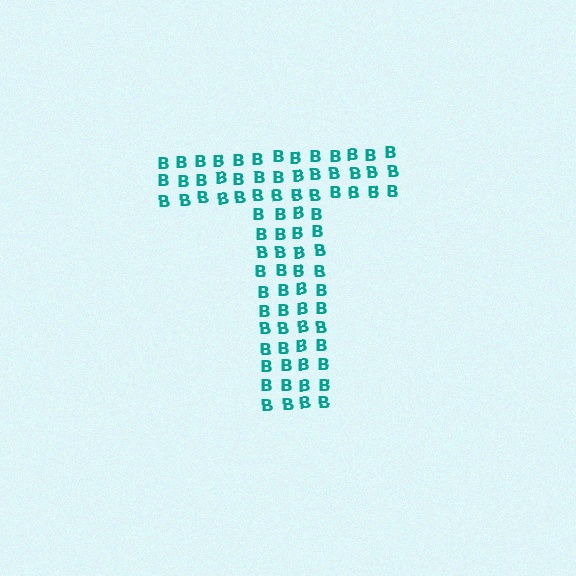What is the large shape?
The large shape is the letter T.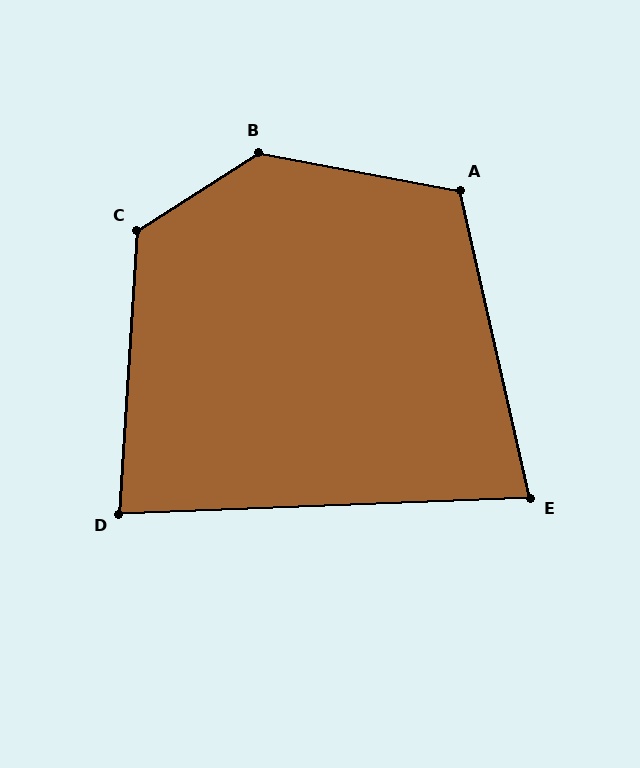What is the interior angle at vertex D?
Approximately 84 degrees (acute).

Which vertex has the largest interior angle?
B, at approximately 137 degrees.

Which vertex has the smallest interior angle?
E, at approximately 79 degrees.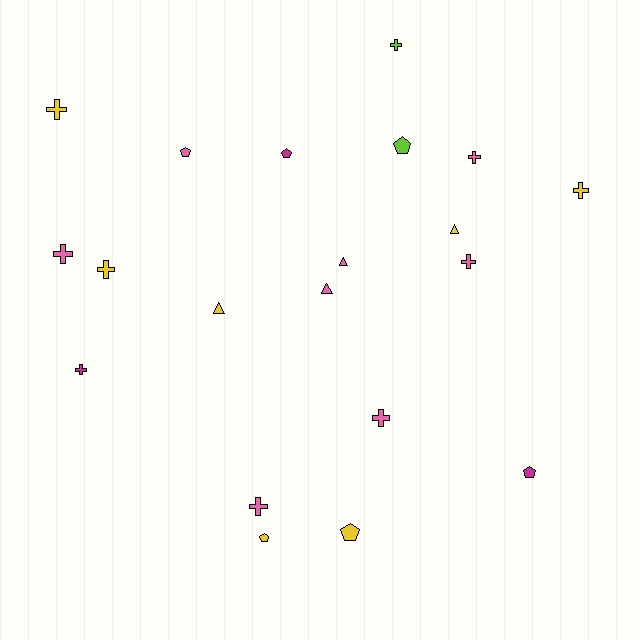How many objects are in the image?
There are 20 objects.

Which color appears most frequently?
Pink, with 8 objects.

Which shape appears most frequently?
Cross, with 10 objects.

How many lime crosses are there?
There is 1 lime cross.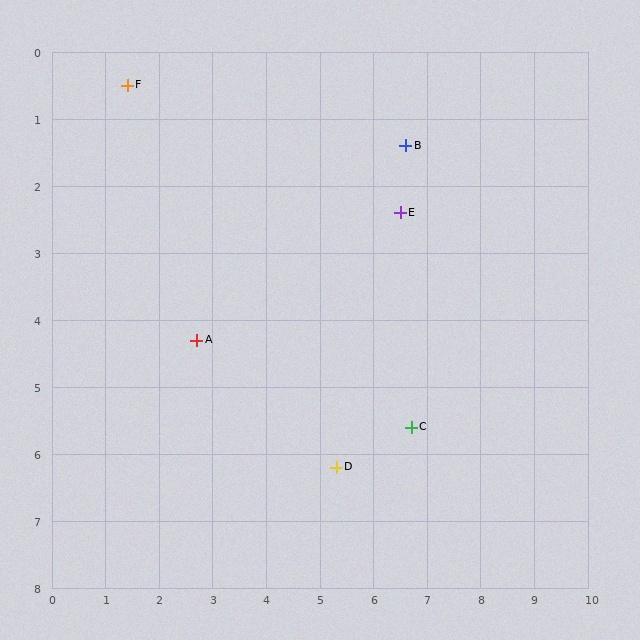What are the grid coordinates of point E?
Point E is at approximately (6.5, 2.4).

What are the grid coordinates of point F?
Point F is at approximately (1.4, 0.5).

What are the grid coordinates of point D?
Point D is at approximately (5.3, 6.2).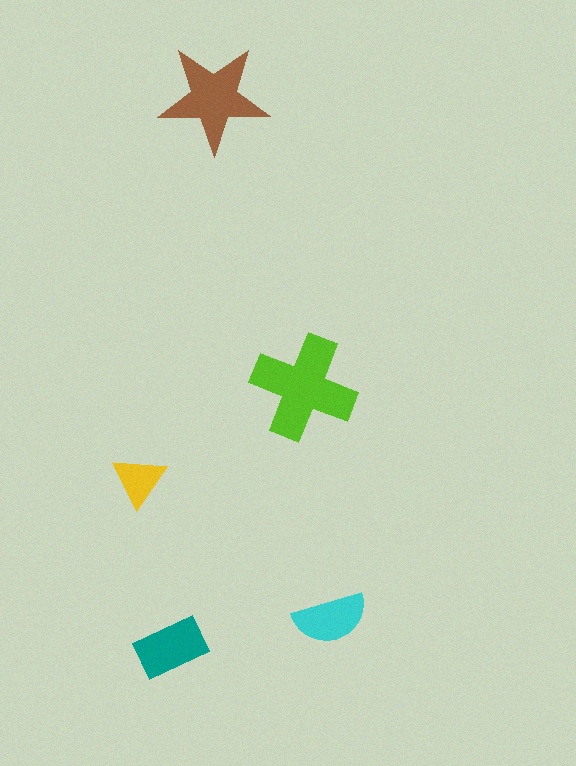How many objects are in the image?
There are 5 objects in the image.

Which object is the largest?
The lime cross.